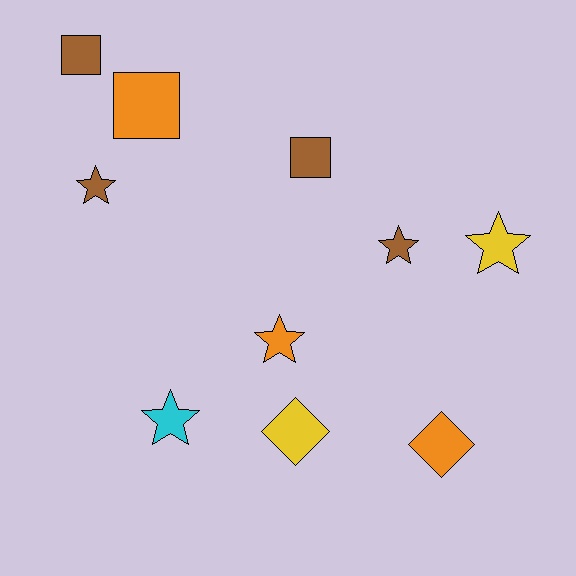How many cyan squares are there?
There are no cyan squares.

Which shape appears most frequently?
Star, with 5 objects.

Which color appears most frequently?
Brown, with 4 objects.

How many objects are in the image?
There are 10 objects.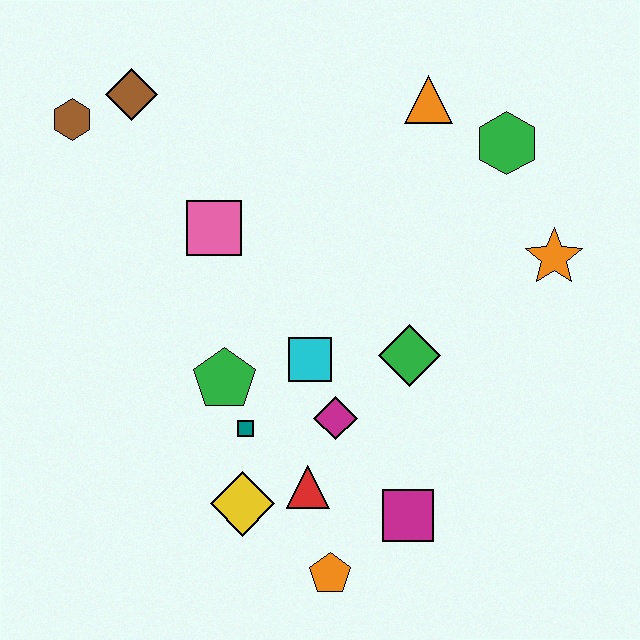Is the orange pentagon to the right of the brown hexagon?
Yes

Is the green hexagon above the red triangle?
Yes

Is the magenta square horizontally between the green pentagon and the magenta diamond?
No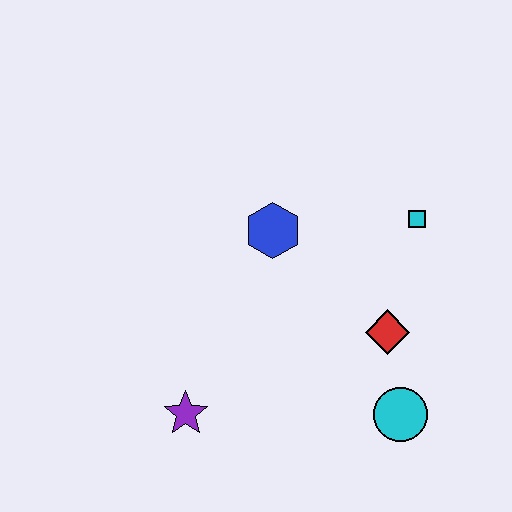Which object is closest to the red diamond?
The cyan circle is closest to the red diamond.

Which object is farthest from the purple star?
The cyan square is farthest from the purple star.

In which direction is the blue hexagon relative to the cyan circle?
The blue hexagon is above the cyan circle.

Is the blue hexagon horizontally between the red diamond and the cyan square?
No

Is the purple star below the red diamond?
Yes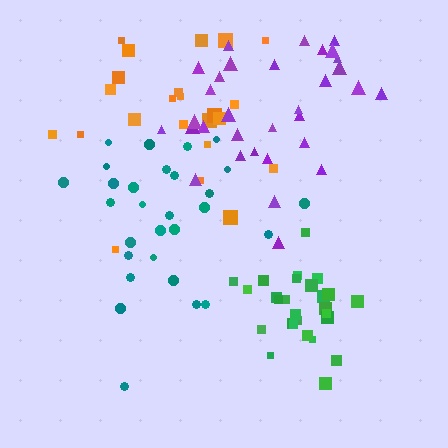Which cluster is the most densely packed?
Green.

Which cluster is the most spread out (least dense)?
Orange.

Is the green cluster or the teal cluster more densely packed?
Green.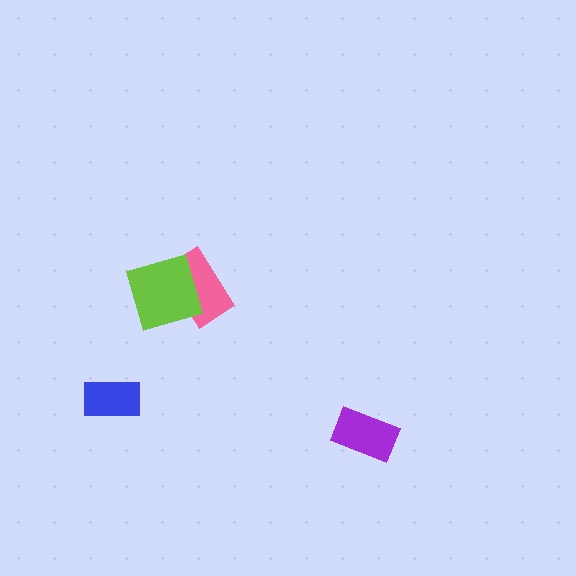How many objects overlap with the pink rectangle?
1 object overlaps with the pink rectangle.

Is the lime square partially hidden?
No, no other shape covers it.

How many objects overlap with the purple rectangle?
0 objects overlap with the purple rectangle.